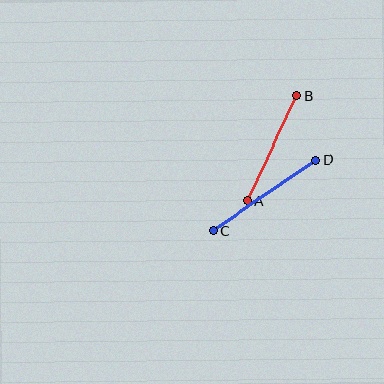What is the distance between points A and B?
The distance is approximately 116 pixels.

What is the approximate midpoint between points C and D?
The midpoint is at approximately (264, 195) pixels.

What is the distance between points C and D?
The distance is approximately 124 pixels.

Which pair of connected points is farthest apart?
Points C and D are farthest apart.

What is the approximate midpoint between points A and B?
The midpoint is at approximately (272, 149) pixels.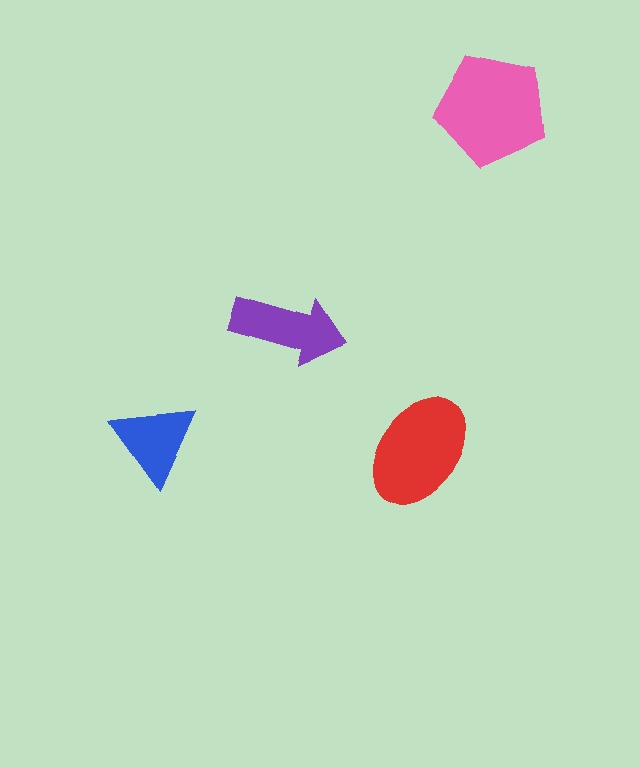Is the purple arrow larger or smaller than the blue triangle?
Larger.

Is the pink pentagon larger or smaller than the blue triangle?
Larger.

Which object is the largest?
The pink pentagon.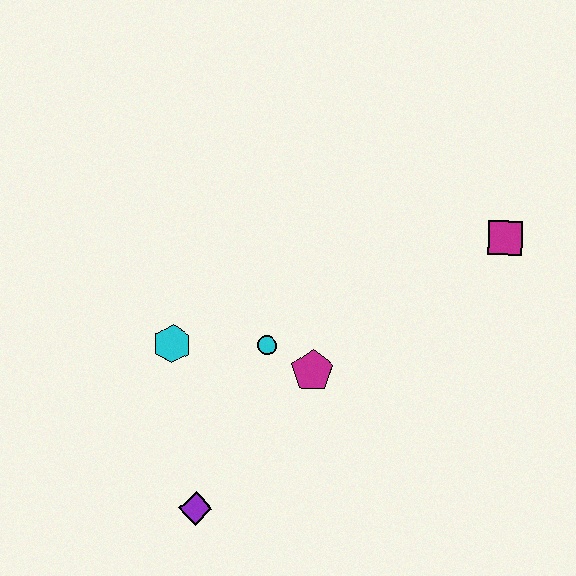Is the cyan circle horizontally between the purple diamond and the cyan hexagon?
No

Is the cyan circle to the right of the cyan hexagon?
Yes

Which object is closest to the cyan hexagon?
The cyan circle is closest to the cyan hexagon.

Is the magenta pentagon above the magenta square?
No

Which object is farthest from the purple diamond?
The magenta square is farthest from the purple diamond.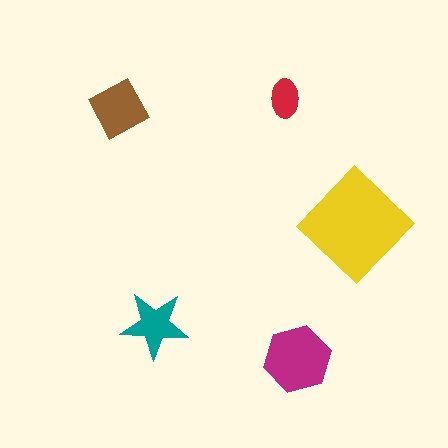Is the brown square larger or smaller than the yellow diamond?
Smaller.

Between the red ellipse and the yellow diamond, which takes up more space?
The yellow diamond.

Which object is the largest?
The yellow diamond.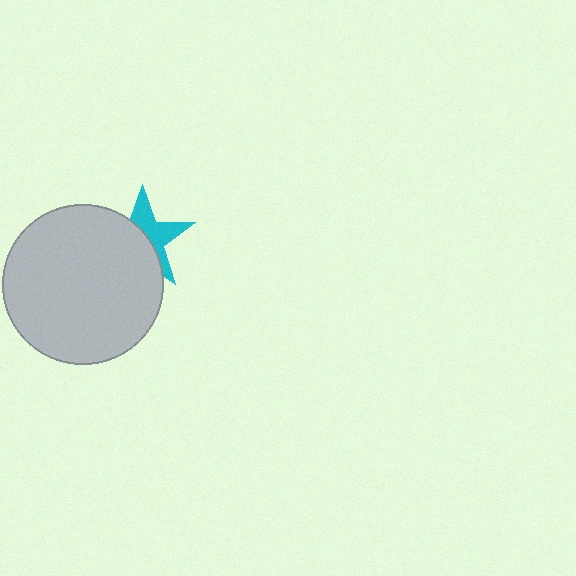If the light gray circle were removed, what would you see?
You would see the complete cyan star.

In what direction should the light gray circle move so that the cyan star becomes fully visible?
The light gray circle should move toward the lower-left. That is the shortest direction to clear the overlap and leave the cyan star fully visible.